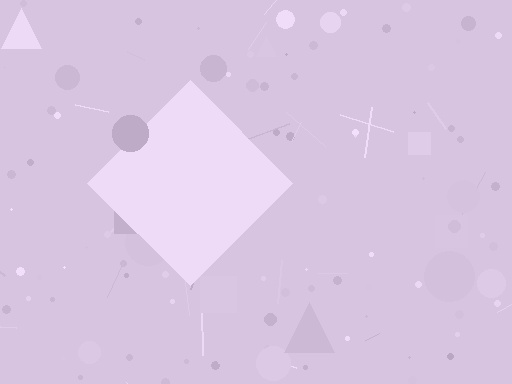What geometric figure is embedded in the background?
A diamond is embedded in the background.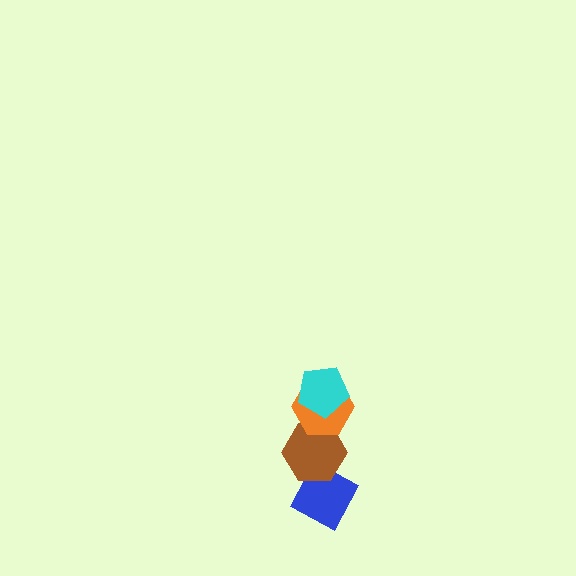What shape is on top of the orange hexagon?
The cyan pentagon is on top of the orange hexagon.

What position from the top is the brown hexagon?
The brown hexagon is 3rd from the top.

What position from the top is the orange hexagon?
The orange hexagon is 2nd from the top.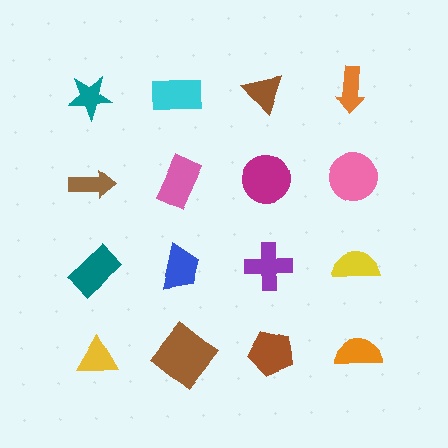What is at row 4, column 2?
A brown diamond.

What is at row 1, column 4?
An orange arrow.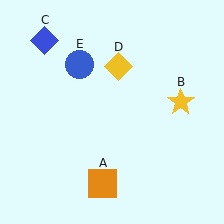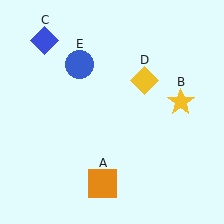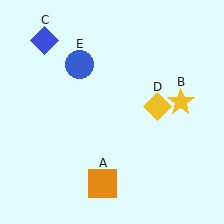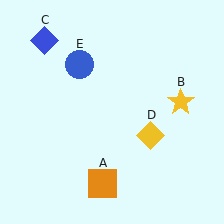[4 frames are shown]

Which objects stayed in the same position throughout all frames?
Orange square (object A) and yellow star (object B) and blue diamond (object C) and blue circle (object E) remained stationary.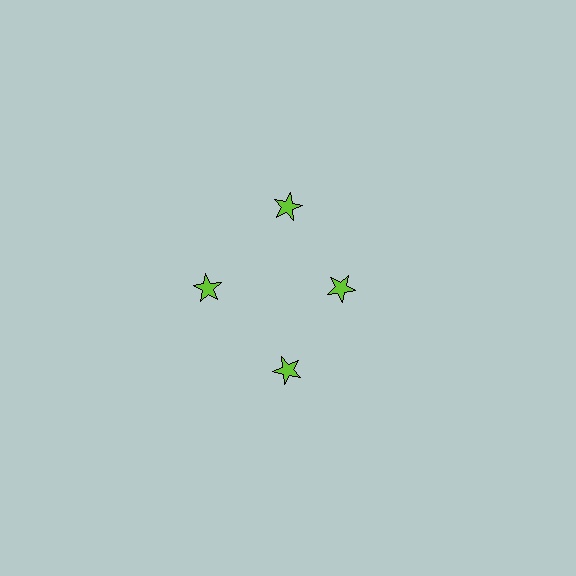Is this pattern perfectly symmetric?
No. The 4 lime stars are arranged in a ring, but one element near the 3 o'clock position is pulled inward toward the center, breaking the 4-fold rotational symmetry.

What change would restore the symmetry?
The symmetry would be restored by moving it outward, back onto the ring so that all 4 stars sit at equal angles and equal distance from the center.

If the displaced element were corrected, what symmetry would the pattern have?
It would have 4-fold rotational symmetry — the pattern would map onto itself every 90 degrees.